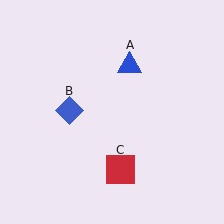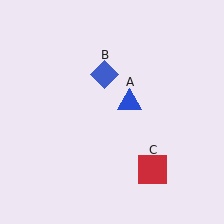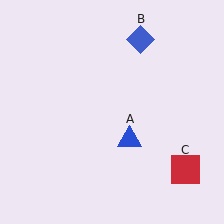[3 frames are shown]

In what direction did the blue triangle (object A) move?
The blue triangle (object A) moved down.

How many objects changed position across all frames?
3 objects changed position: blue triangle (object A), blue diamond (object B), red square (object C).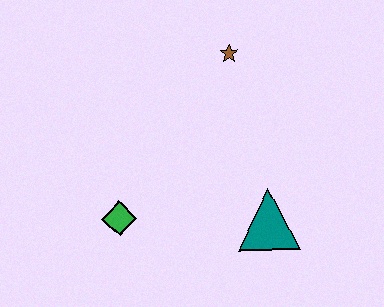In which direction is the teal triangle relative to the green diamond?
The teal triangle is to the right of the green diamond.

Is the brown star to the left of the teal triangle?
Yes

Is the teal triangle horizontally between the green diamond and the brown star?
No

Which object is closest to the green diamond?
The teal triangle is closest to the green diamond.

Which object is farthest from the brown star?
The green diamond is farthest from the brown star.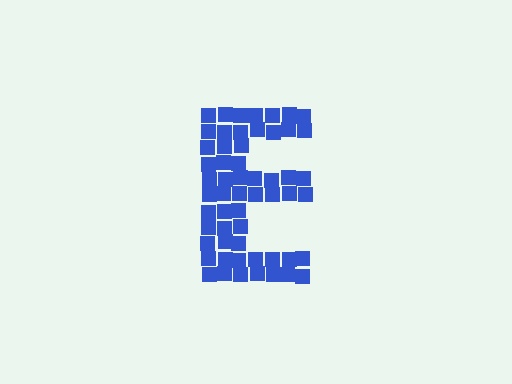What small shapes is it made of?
It is made of small squares.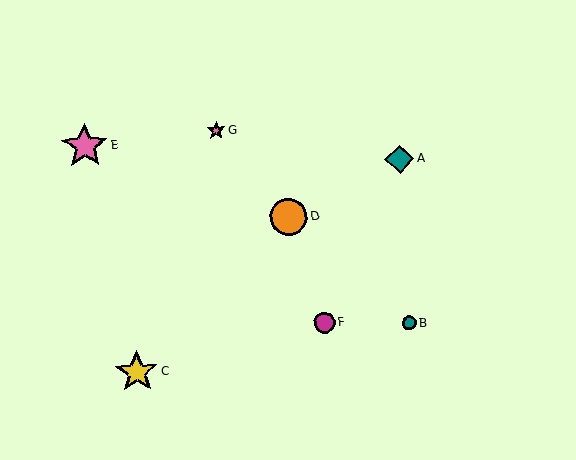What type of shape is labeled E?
Shape E is a pink star.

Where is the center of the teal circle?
The center of the teal circle is at (409, 323).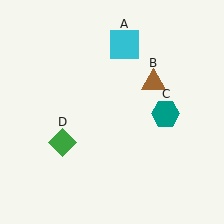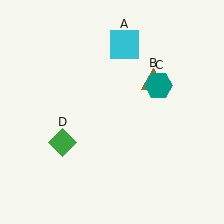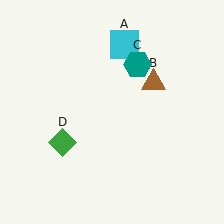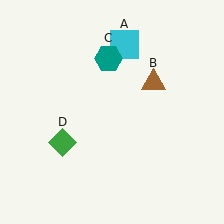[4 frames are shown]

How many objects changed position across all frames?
1 object changed position: teal hexagon (object C).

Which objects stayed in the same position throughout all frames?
Cyan square (object A) and brown triangle (object B) and green diamond (object D) remained stationary.